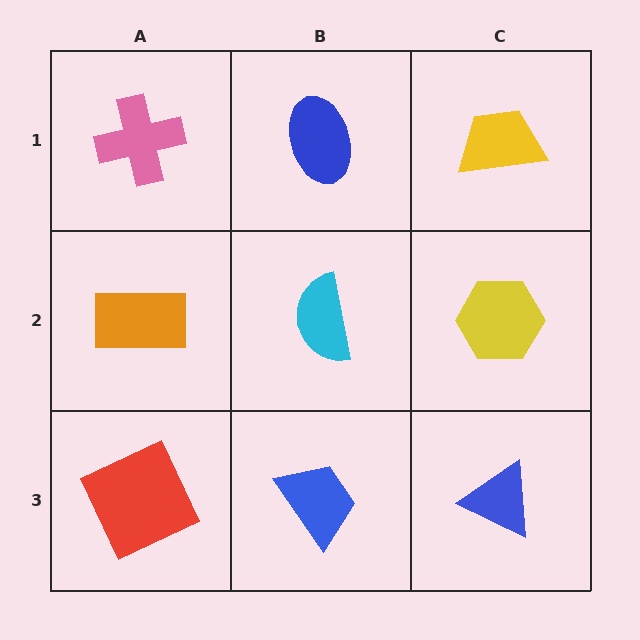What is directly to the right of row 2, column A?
A cyan semicircle.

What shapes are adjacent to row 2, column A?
A pink cross (row 1, column A), a red square (row 3, column A), a cyan semicircle (row 2, column B).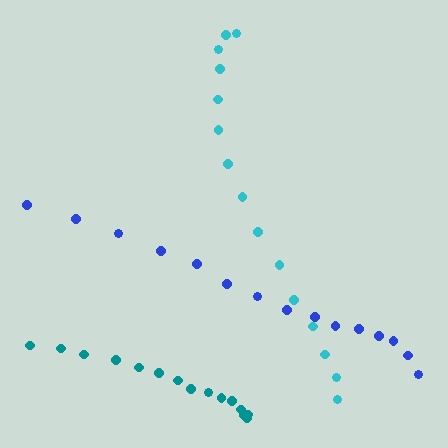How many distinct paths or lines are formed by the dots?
There are 3 distinct paths.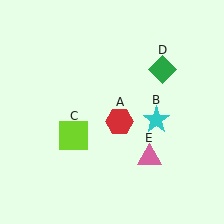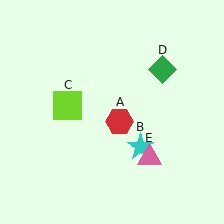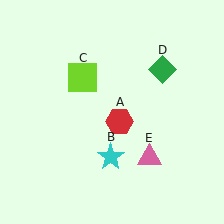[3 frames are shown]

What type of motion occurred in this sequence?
The cyan star (object B), lime square (object C) rotated clockwise around the center of the scene.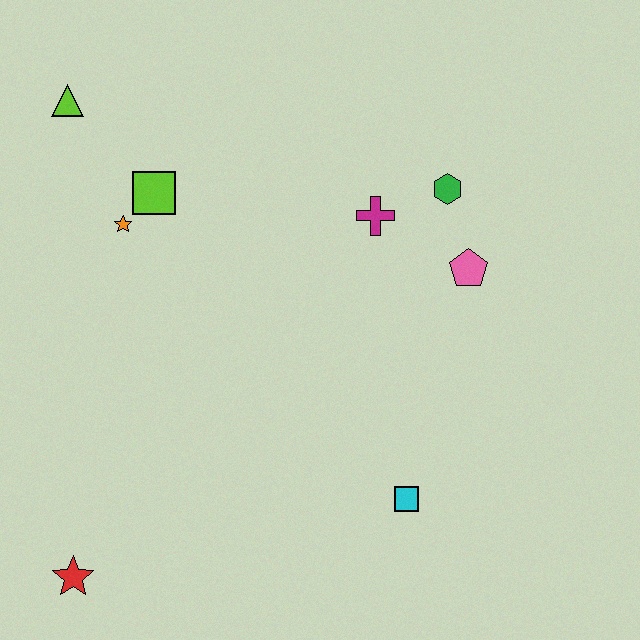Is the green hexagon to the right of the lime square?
Yes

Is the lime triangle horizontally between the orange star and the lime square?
No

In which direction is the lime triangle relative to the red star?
The lime triangle is above the red star.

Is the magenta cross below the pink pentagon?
No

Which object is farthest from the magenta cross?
The red star is farthest from the magenta cross.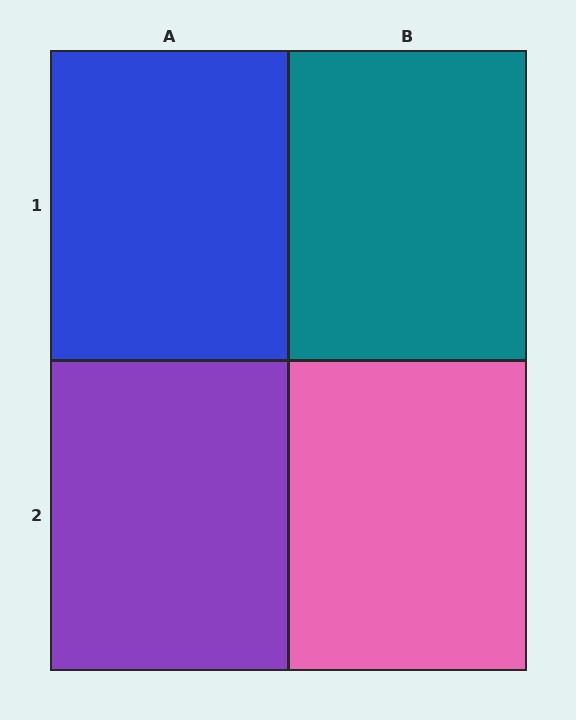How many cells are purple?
1 cell is purple.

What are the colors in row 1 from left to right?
Blue, teal.